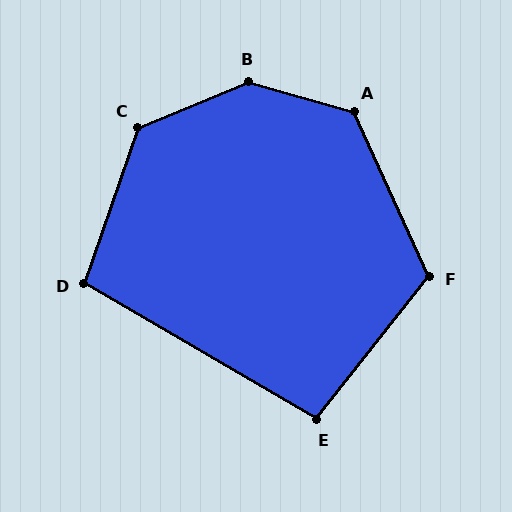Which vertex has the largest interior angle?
B, at approximately 141 degrees.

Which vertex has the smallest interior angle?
E, at approximately 98 degrees.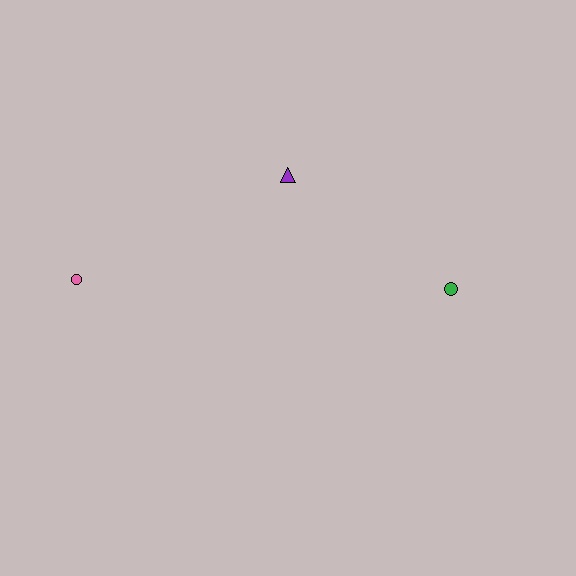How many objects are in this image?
There are 3 objects.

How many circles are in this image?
There are 2 circles.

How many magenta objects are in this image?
There are no magenta objects.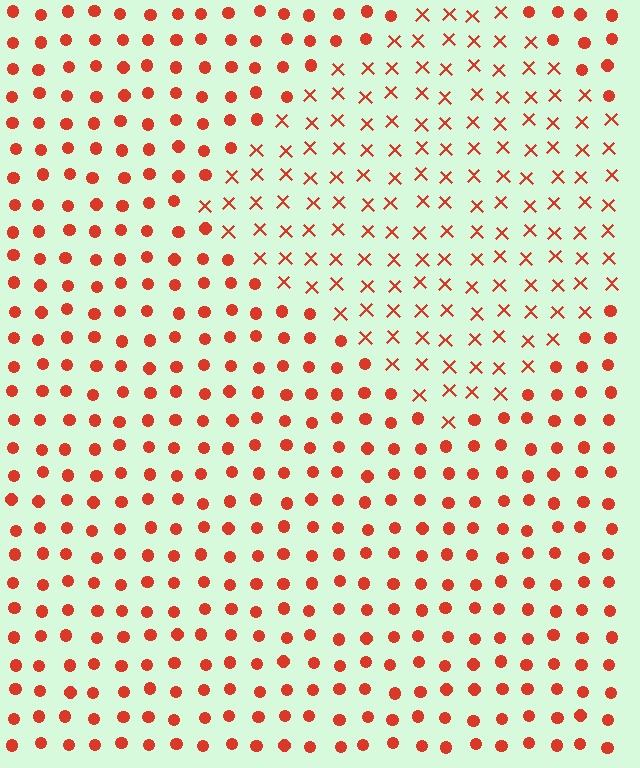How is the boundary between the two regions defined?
The boundary is defined by a change in element shape: X marks inside vs. circles outside. All elements share the same color and spacing.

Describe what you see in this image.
The image is filled with small red elements arranged in a uniform grid. A diamond-shaped region contains X marks, while the surrounding area contains circles. The boundary is defined purely by the change in element shape.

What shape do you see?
I see a diamond.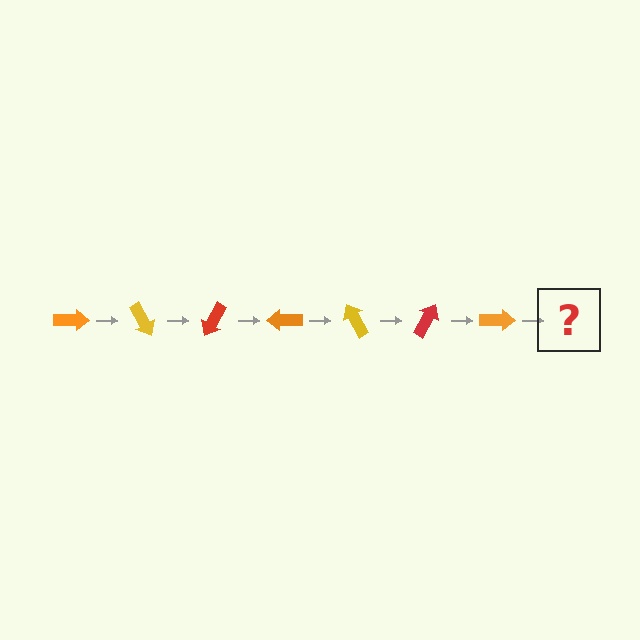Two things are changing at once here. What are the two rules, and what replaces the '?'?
The two rules are that it rotates 60 degrees each step and the color cycles through orange, yellow, and red. The '?' should be a yellow arrow, rotated 420 degrees from the start.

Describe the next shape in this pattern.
It should be a yellow arrow, rotated 420 degrees from the start.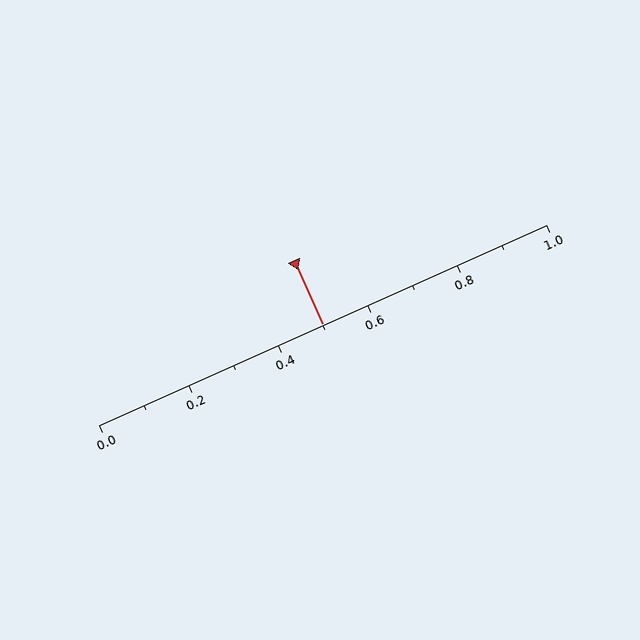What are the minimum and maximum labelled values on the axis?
The axis runs from 0.0 to 1.0.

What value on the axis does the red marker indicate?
The marker indicates approximately 0.5.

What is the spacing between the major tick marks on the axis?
The major ticks are spaced 0.2 apart.